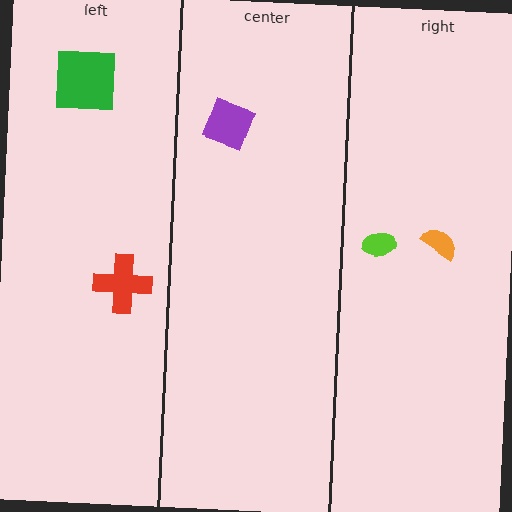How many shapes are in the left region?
2.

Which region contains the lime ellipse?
The right region.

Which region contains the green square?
The left region.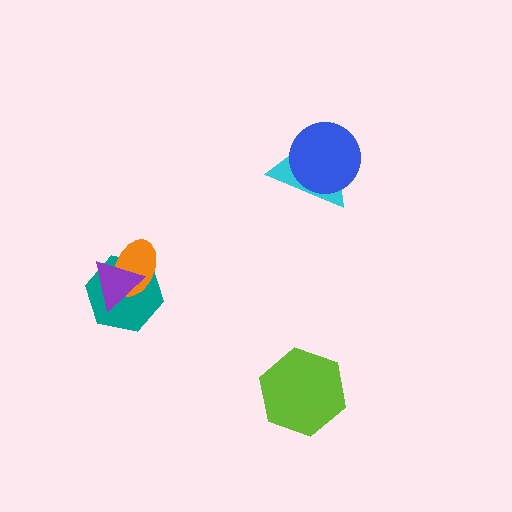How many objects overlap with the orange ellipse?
2 objects overlap with the orange ellipse.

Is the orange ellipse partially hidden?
Yes, it is partially covered by another shape.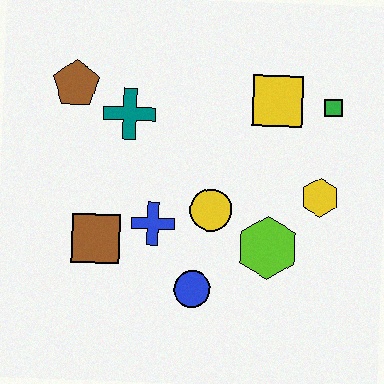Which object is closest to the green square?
The yellow square is closest to the green square.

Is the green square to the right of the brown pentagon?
Yes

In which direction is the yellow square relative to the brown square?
The yellow square is to the right of the brown square.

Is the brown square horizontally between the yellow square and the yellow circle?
No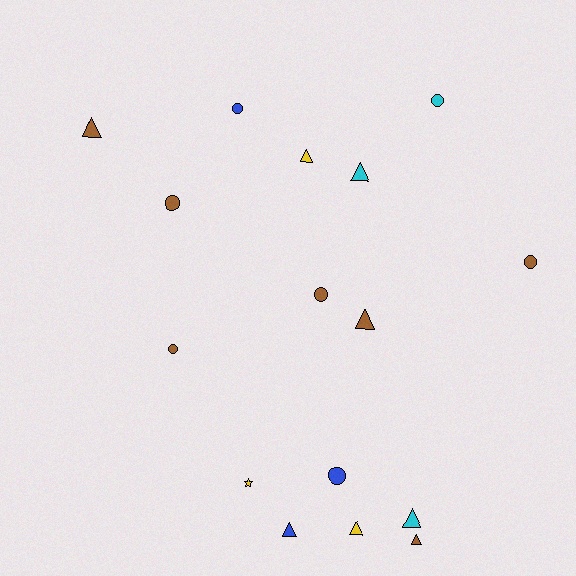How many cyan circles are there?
There is 1 cyan circle.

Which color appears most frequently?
Brown, with 7 objects.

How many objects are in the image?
There are 16 objects.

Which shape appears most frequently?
Triangle, with 8 objects.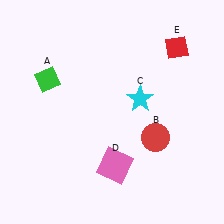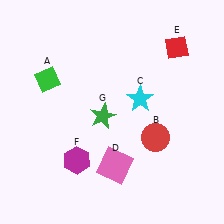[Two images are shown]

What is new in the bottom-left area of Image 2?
A magenta hexagon (F) was added in the bottom-left area of Image 2.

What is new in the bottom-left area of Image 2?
A green star (G) was added in the bottom-left area of Image 2.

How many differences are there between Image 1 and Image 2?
There are 2 differences between the two images.